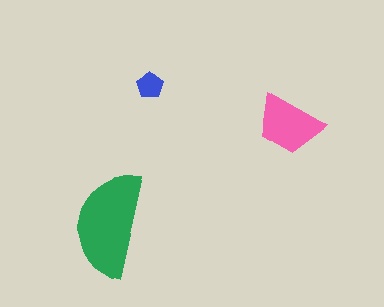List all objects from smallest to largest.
The blue pentagon, the pink trapezoid, the green semicircle.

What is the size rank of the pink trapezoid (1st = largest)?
2nd.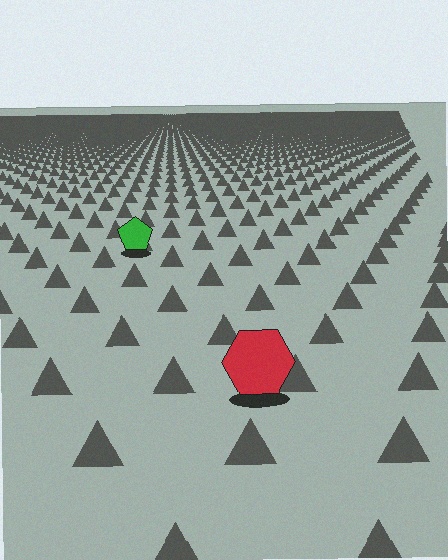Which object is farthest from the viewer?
The green pentagon is farthest from the viewer. It appears smaller and the ground texture around it is denser.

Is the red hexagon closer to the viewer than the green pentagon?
Yes. The red hexagon is closer — you can tell from the texture gradient: the ground texture is coarser near it.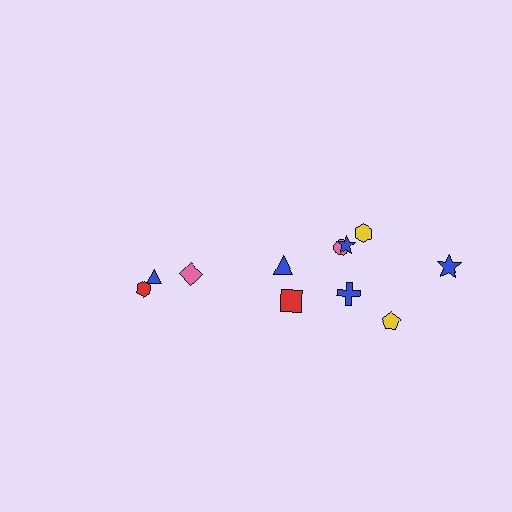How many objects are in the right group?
There are 8 objects.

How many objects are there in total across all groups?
There are 11 objects.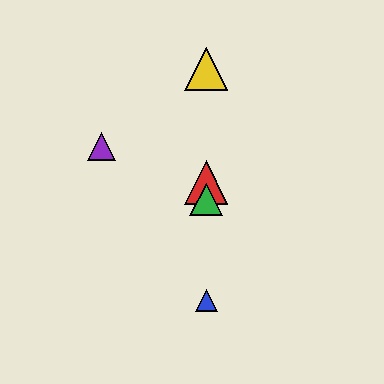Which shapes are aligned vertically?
The red triangle, the blue triangle, the green triangle, the yellow triangle are aligned vertically.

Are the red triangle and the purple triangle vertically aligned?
No, the red triangle is at x≈206 and the purple triangle is at x≈102.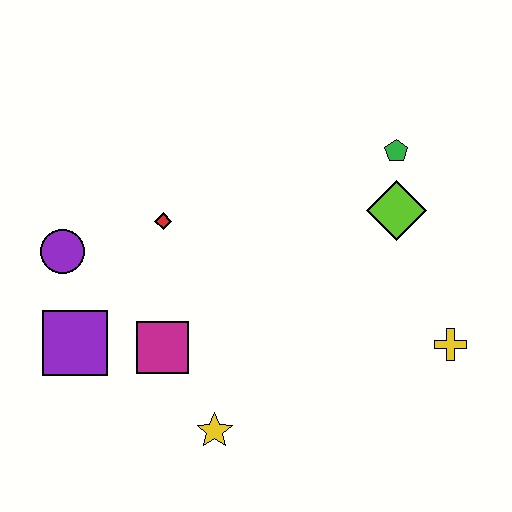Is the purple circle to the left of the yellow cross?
Yes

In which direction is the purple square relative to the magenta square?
The purple square is to the left of the magenta square.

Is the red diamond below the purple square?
No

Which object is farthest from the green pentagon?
The purple square is farthest from the green pentagon.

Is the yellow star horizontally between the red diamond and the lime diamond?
Yes